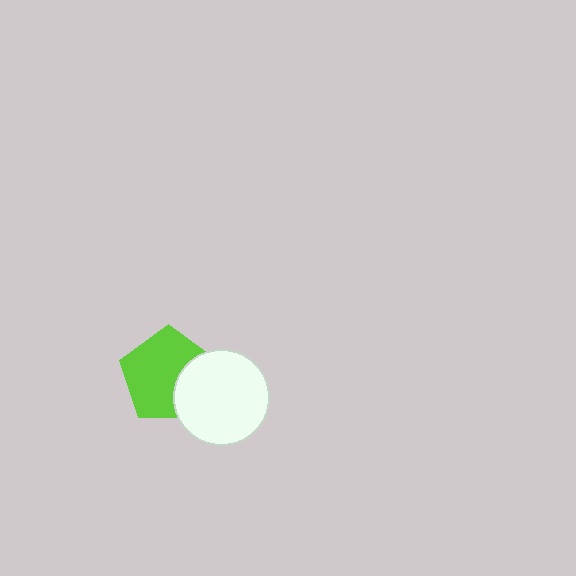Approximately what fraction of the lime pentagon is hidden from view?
Roughly 31% of the lime pentagon is hidden behind the white circle.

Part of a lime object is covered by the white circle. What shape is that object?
It is a pentagon.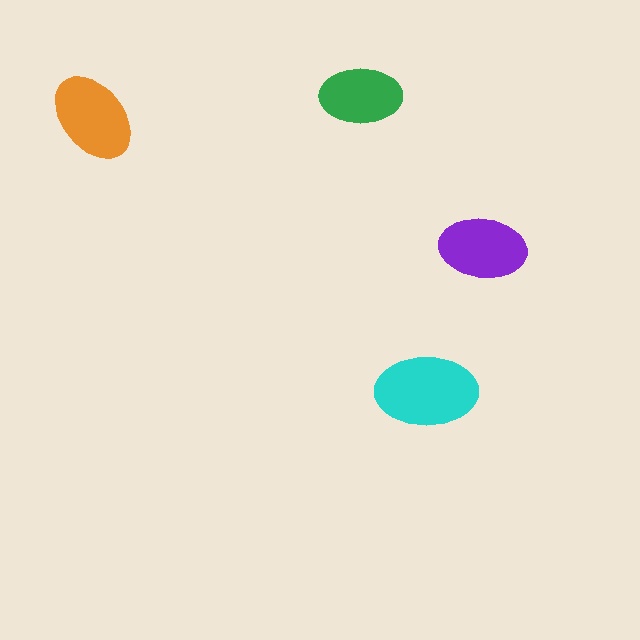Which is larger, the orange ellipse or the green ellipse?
The orange one.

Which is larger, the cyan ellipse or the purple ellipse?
The cyan one.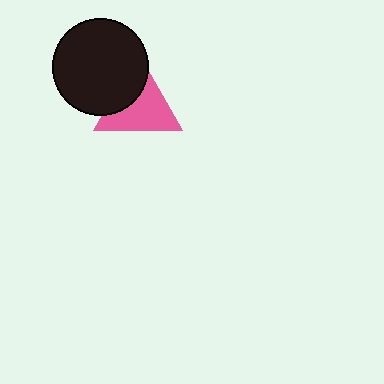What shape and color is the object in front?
The object in front is a black circle.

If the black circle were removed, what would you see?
You would see the complete pink triangle.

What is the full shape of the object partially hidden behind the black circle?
The partially hidden object is a pink triangle.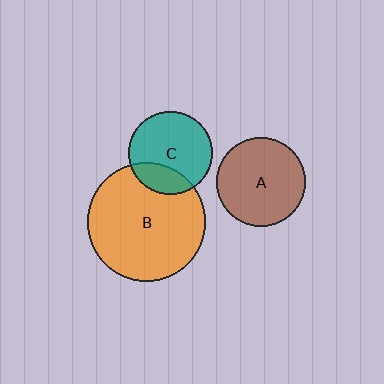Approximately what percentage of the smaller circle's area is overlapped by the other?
Approximately 25%.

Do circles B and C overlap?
Yes.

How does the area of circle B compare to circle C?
Approximately 2.0 times.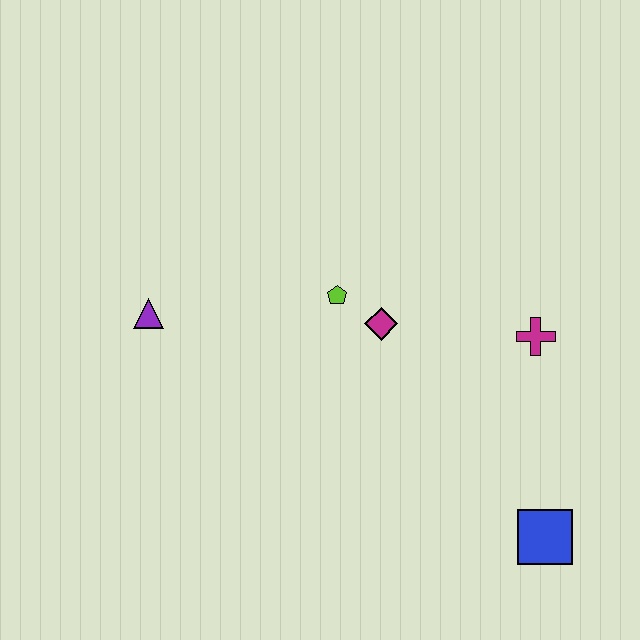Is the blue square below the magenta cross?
Yes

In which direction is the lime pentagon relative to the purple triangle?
The lime pentagon is to the right of the purple triangle.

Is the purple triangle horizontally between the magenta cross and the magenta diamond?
No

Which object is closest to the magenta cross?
The magenta diamond is closest to the magenta cross.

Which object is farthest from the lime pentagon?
The blue square is farthest from the lime pentagon.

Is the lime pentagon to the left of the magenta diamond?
Yes